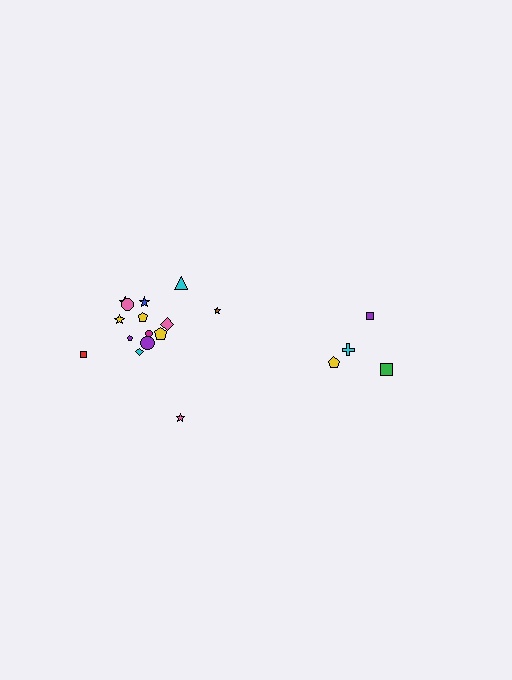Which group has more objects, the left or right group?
The left group.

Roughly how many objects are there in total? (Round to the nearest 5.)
Roughly 20 objects in total.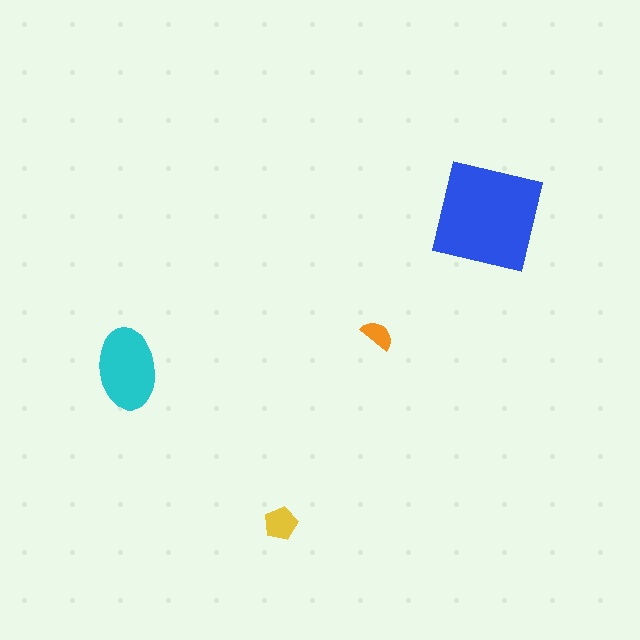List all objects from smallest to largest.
The orange semicircle, the yellow pentagon, the cyan ellipse, the blue square.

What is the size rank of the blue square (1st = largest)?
1st.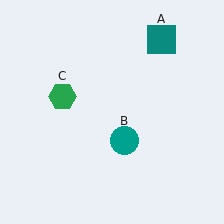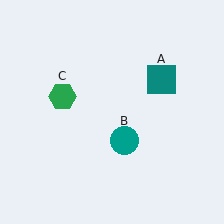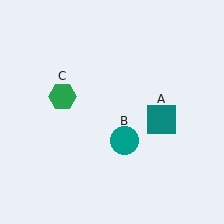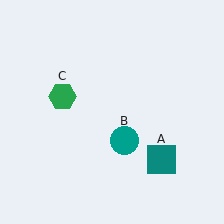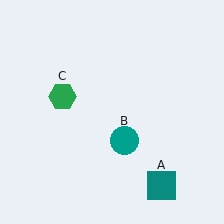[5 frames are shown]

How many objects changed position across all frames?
1 object changed position: teal square (object A).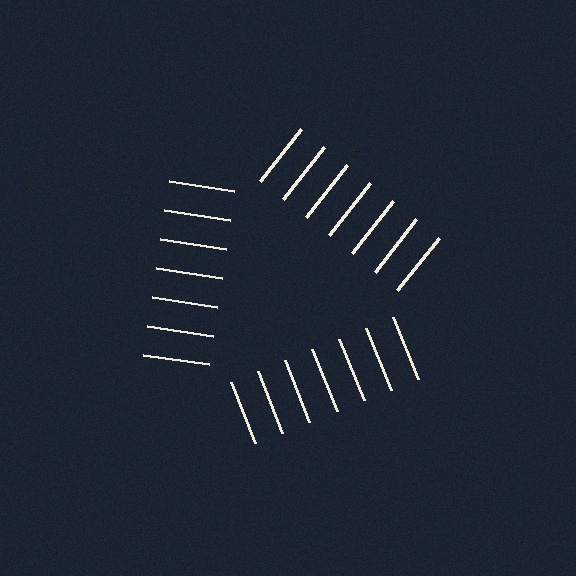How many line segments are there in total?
21 — 7 along each of the 3 edges.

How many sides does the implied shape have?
3 sides — the line-ends trace a triangle.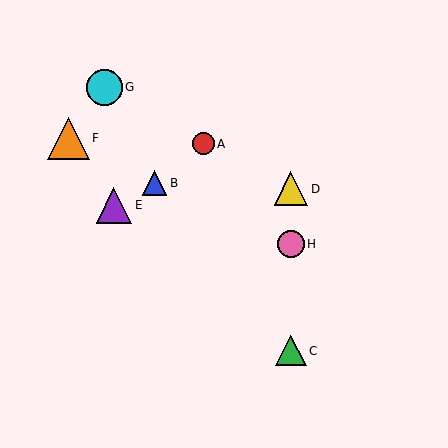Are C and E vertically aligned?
No, C is at x≈291 and E is at x≈114.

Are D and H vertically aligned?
Yes, both are at x≈291.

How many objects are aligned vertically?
3 objects (C, D, H) are aligned vertically.